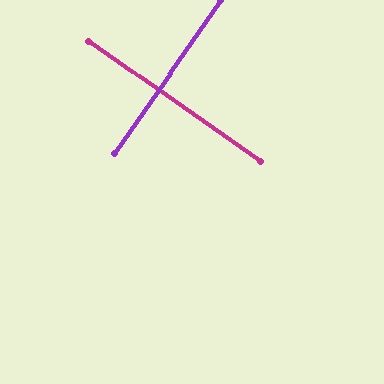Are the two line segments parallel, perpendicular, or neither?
Perpendicular — they meet at approximately 90°.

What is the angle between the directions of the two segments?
Approximately 90 degrees.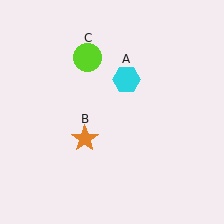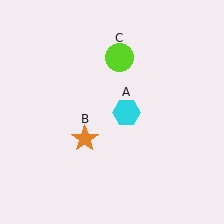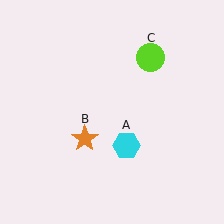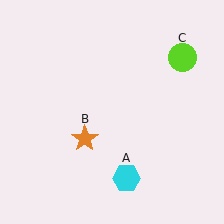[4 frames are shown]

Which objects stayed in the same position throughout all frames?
Orange star (object B) remained stationary.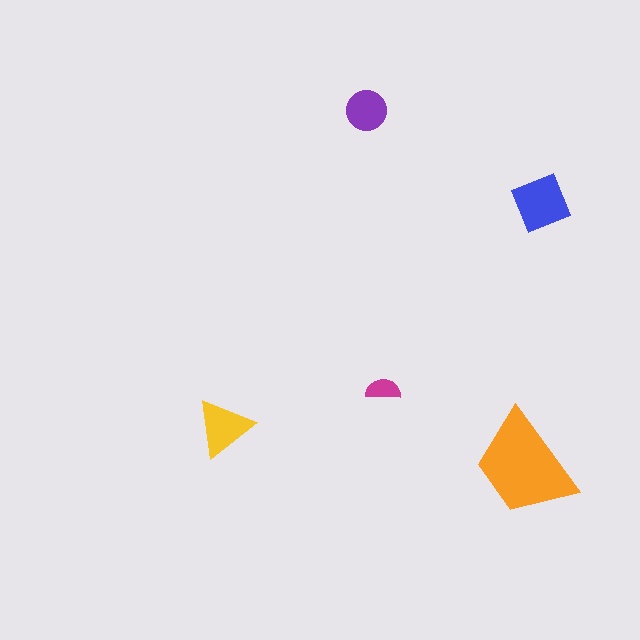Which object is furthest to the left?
The yellow triangle is leftmost.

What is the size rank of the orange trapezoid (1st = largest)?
1st.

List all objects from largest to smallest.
The orange trapezoid, the blue square, the yellow triangle, the purple circle, the magenta semicircle.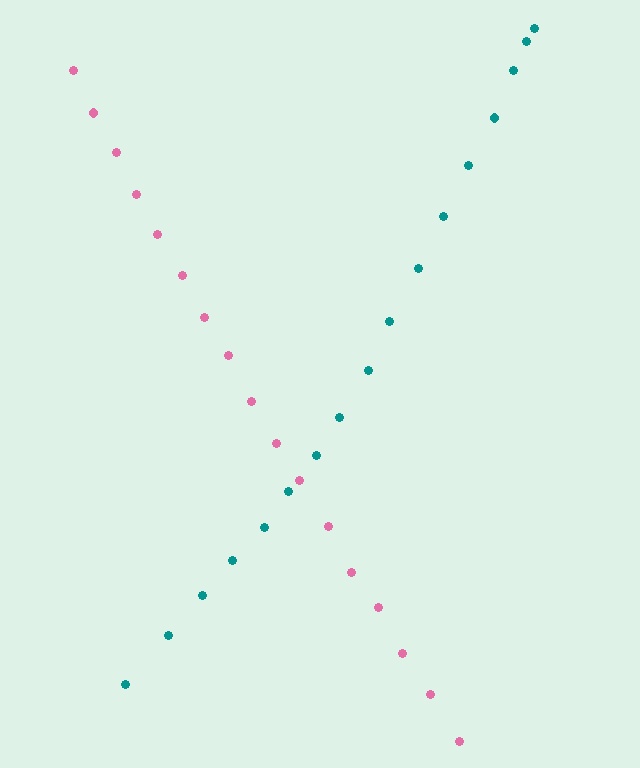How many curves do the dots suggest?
There are 2 distinct paths.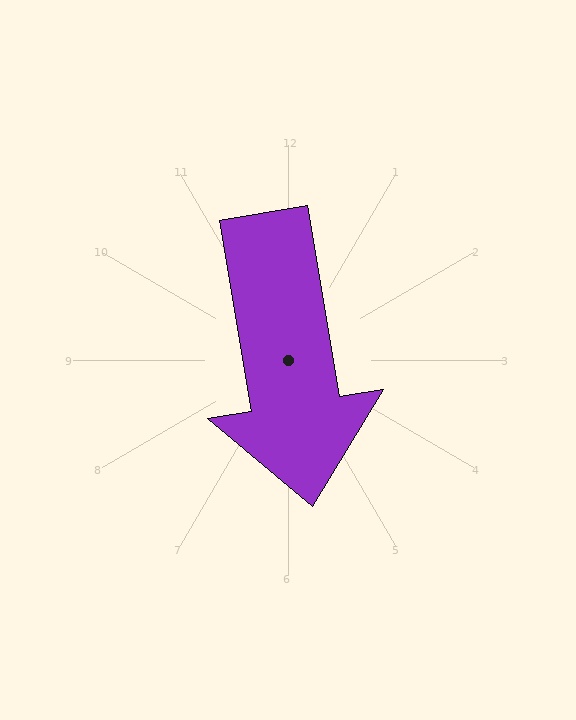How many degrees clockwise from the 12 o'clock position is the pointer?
Approximately 170 degrees.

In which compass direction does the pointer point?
South.